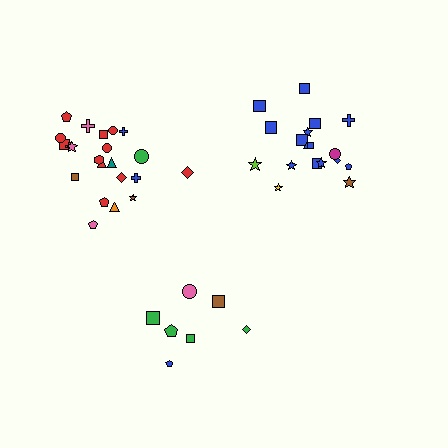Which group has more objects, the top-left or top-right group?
The top-left group.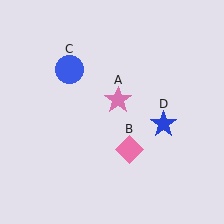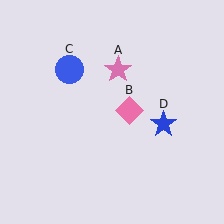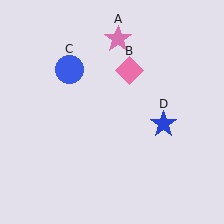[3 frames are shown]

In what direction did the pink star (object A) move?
The pink star (object A) moved up.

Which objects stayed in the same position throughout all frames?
Blue circle (object C) and blue star (object D) remained stationary.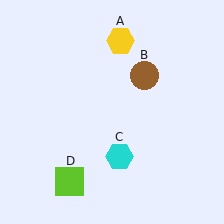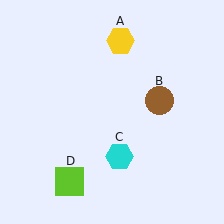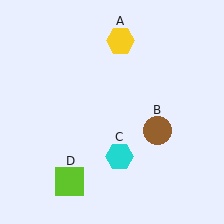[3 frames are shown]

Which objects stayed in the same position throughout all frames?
Yellow hexagon (object A) and cyan hexagon (object C) and lime square (object D) remained stationary.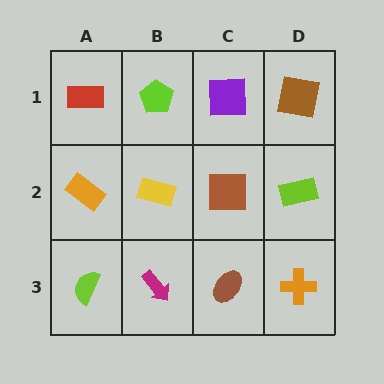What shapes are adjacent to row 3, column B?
A yellow rectangle (row 2, column B), a lime semicircle (row 3, column A), a brown ellipse (row 3, column C).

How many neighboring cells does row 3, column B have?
3.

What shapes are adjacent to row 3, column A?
An orange rectangle (row 2, column A), a magenta arrow (row 3, column B).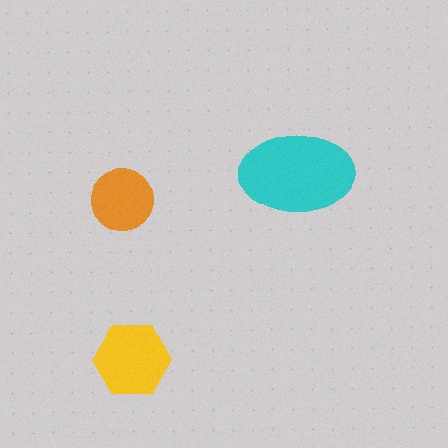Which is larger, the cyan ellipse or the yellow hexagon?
The cyan ellipse.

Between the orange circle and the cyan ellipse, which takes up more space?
The cyan ellipse.